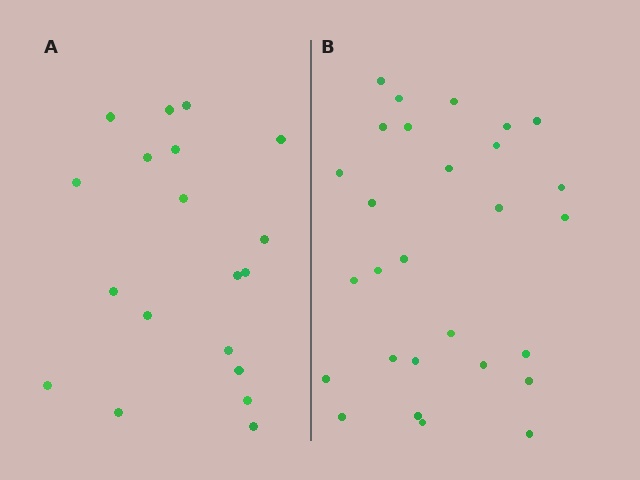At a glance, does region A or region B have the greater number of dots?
Region B (the right region) has more dots.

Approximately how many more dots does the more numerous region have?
Region B has roughly 8 or so more dots than region A.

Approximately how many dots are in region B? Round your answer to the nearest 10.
About 30 dots. (The exact count is 28, which rounds to 30.)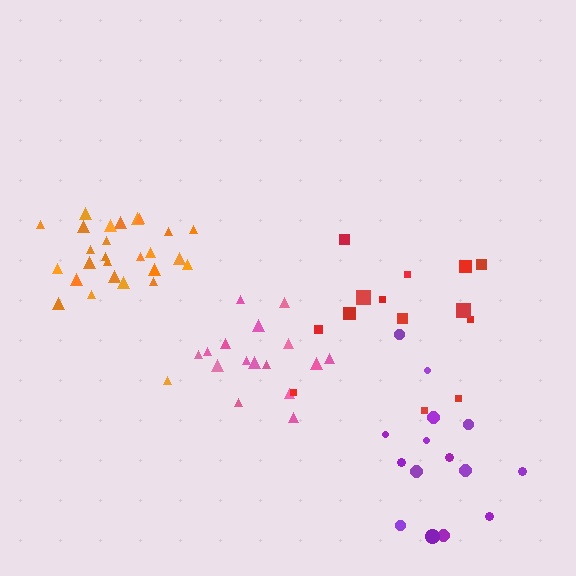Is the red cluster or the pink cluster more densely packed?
Pink.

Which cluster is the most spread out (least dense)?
Red.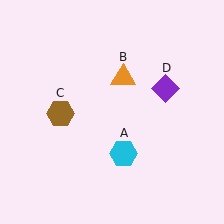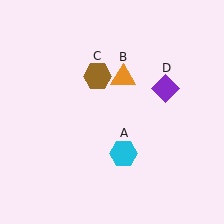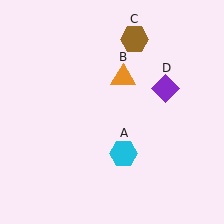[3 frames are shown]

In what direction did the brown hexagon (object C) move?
The brown hexagon (object C) moved up and to the right.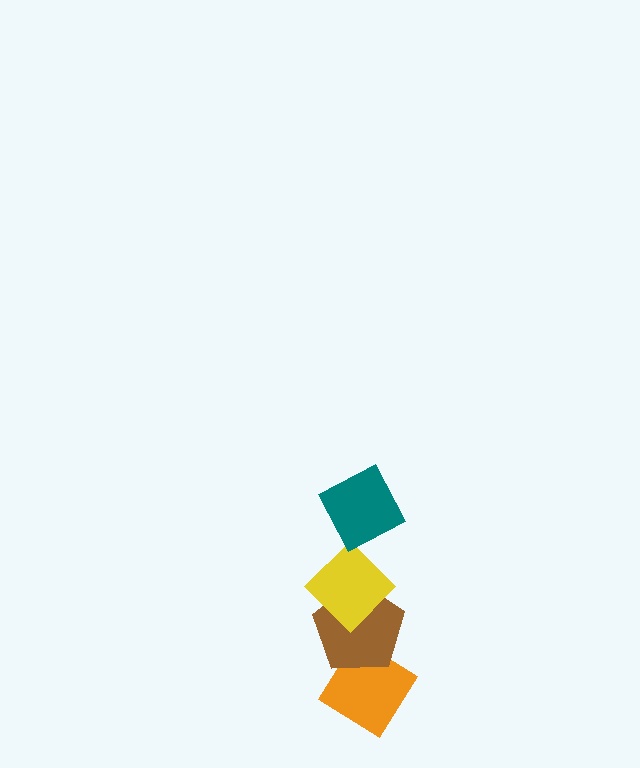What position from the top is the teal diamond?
The teal diamond is 1st from the top.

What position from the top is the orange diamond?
The orange diamond is 4th from the top.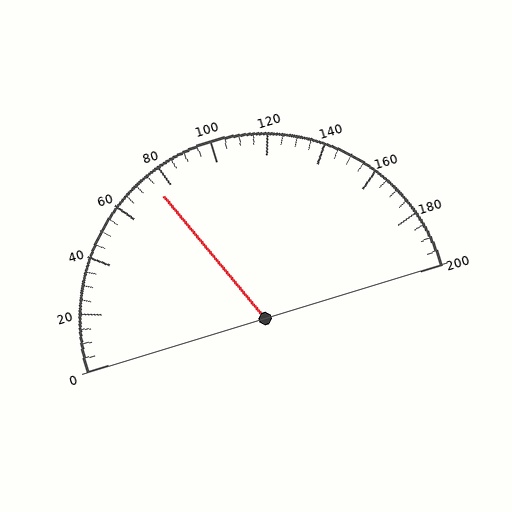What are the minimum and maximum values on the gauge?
The gauge ranges from 0 to 200.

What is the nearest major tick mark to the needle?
The nearest major tick mark is 80.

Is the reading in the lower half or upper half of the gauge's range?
The reading is in the lower half of the range (0 to 200).